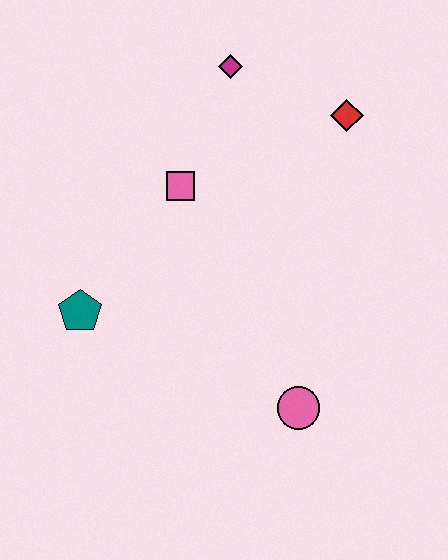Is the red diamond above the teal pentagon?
Yes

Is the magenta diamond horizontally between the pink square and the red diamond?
Yes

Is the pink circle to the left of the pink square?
No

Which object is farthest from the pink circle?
The magenta diamond is farthest from the pink circle.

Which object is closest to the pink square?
The magenta diamond is closest to the pink square.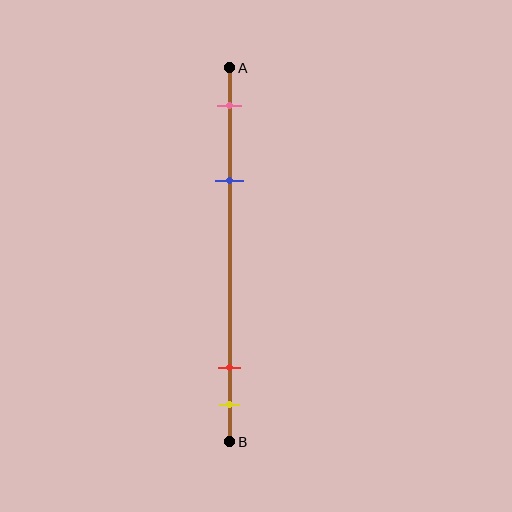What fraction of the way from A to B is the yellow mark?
The yellow mark is approximately 90% (0.9) of the way from A to B.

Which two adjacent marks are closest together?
The red and yellow marks are the closest adjacent pair.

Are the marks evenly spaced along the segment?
No, the marks are not evenly spaced.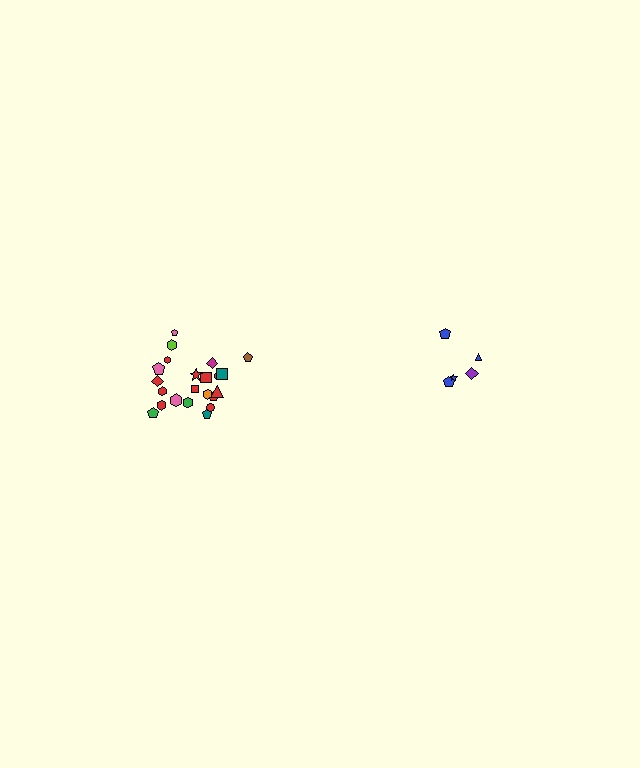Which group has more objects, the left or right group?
The left group.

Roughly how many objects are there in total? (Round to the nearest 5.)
Roughly 25 objects in total.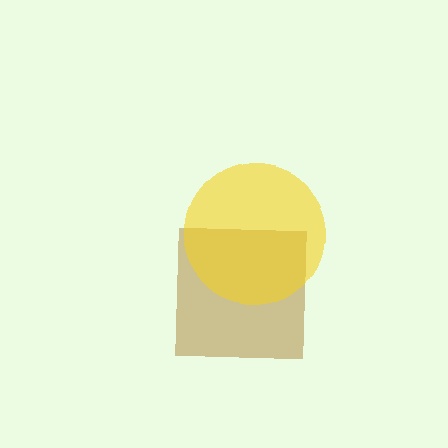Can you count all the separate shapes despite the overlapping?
Yes, there are 2 separate shapes.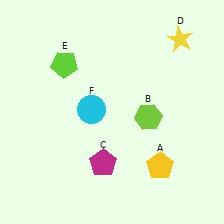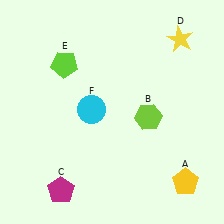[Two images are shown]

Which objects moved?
The objects that moved are: the yellow pentagon (A), the magenta pentagon (C).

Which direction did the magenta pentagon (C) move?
The magenta pentagon (C) moved left.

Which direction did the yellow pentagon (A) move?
The yellow pentagon (A) moved right.